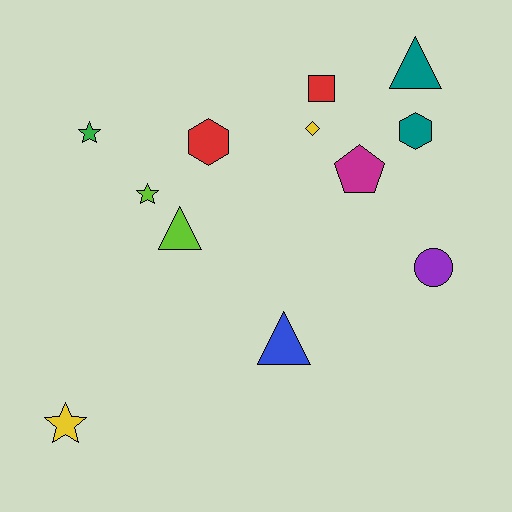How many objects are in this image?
There are 12 objects.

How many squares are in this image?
There is 1 square.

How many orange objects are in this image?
There are no orange objects.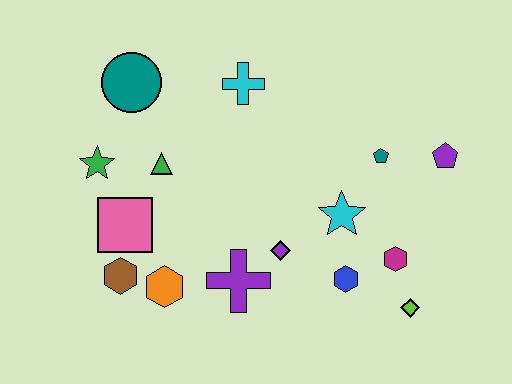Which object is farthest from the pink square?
The purple pentagon is farthest from the pink square.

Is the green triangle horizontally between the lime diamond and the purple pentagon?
No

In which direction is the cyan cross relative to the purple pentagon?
The cyan cross is to the left of the purple pentagon.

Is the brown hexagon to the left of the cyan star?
Yes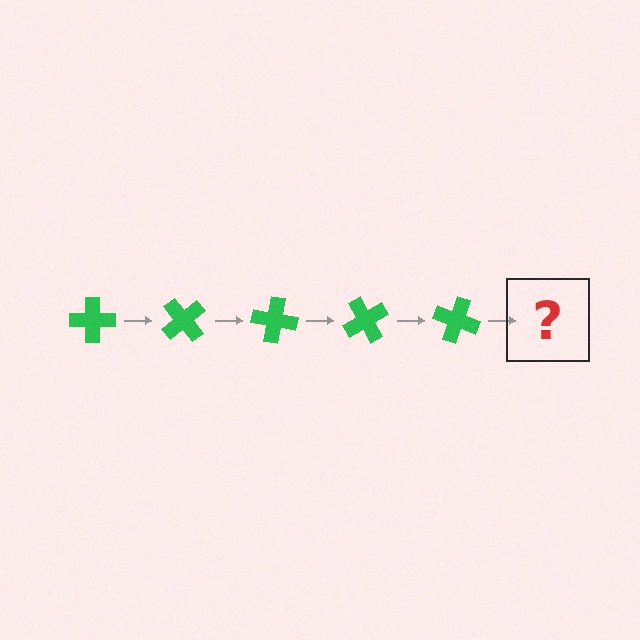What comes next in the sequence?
The next element should be a green cross rotated 250 degrees.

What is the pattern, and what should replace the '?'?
The pattern is that the cross rotates 50 degrees each step. The '?' should be a green cross rotated 250 degrees.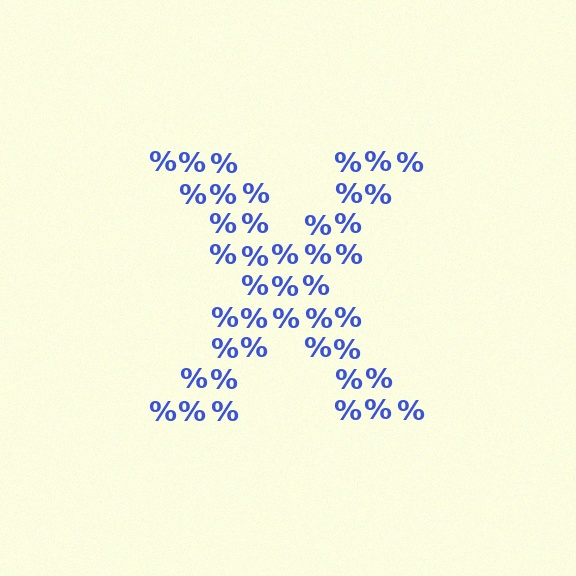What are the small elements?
The small elements are percent signs.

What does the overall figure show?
The overall figure shows the letter X.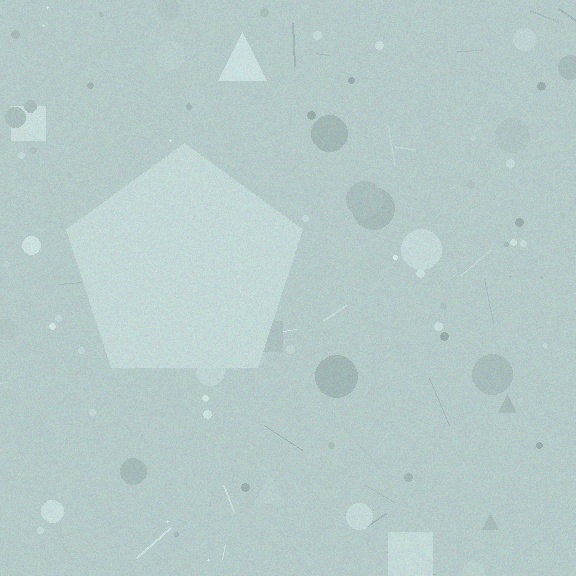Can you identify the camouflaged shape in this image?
The camouflaged shape is a pentagon.